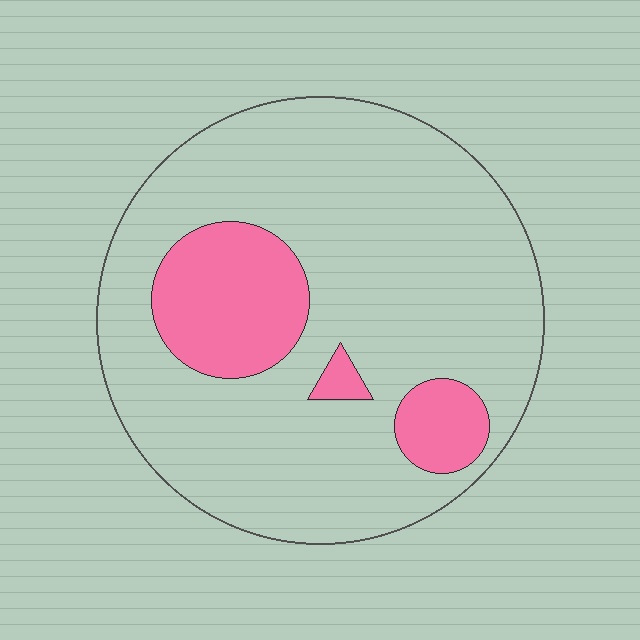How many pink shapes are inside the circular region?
3.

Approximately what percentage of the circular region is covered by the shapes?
Approximately 20%.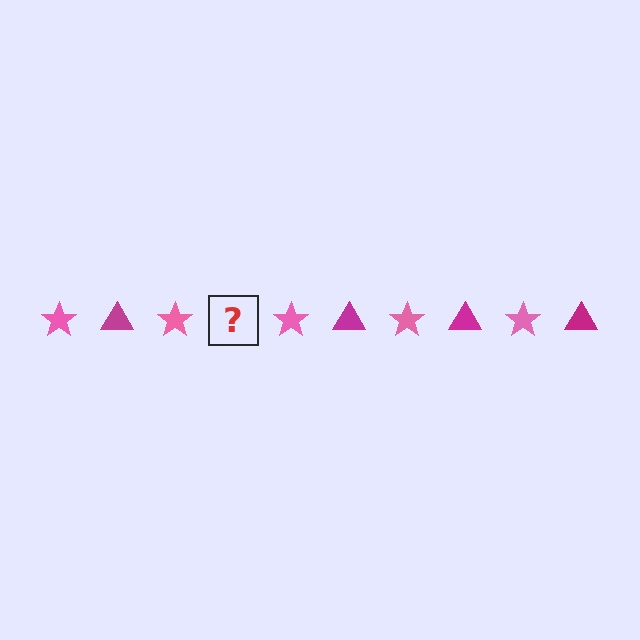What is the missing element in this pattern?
The missing element is a magenta triangle.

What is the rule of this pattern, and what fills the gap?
The rule is that the pattern alternates between pink star and magenta triangle. The gap should be filled with a magenta triangle.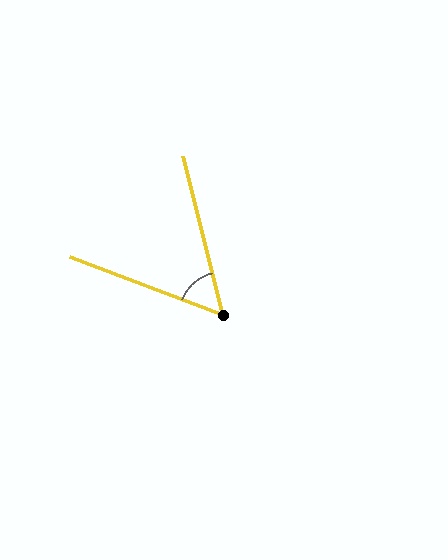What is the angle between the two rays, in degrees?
Approximately 55 degrees.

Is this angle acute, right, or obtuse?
It is acute.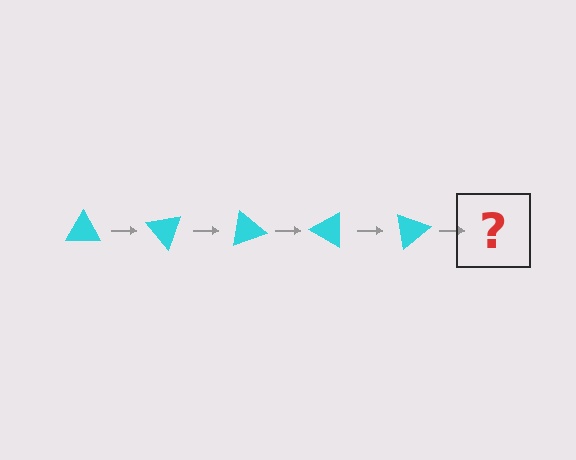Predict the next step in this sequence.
The next step is a cyan triangle rotated 250 degrees.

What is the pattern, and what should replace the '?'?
The pattern is that the triangle rotates 50 degrees each step. The '?' should be a cyan triangle rotated 250 degrees.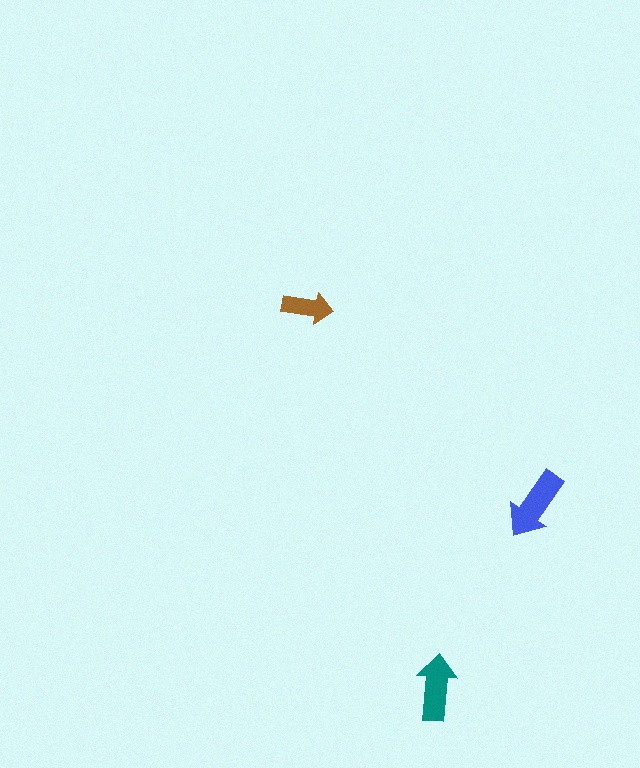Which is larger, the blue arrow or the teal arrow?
The blue one.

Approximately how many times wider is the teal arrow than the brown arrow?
About 1.5 times wider.